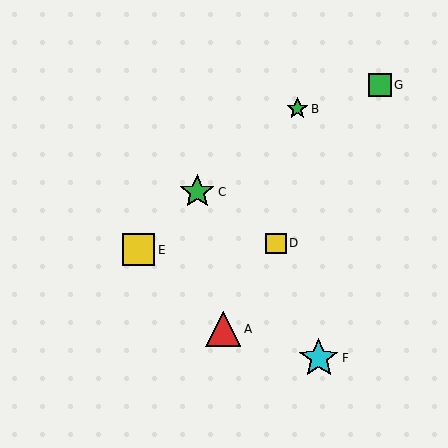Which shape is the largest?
The cyan star (labeled F) is the largest.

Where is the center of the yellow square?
The center of the yellow square is at (139, 250).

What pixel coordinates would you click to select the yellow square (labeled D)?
Click at (276, 243) to select the yellow square D.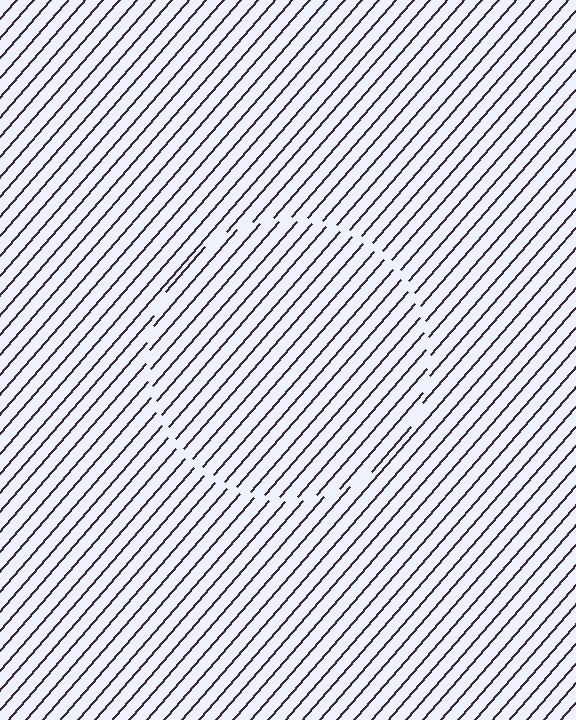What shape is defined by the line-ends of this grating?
An illusory circle. The interior of the shape contains the same grating, shifted by half a period — the contour is defined by the phase discontinuity where line-ends from the inner and outer gratings abut.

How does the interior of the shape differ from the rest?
The interior of the shape contains the same grating, shifted by half a period — the contour is defined by the phase discontinuity where line-ends from the inner and outer gratings abut.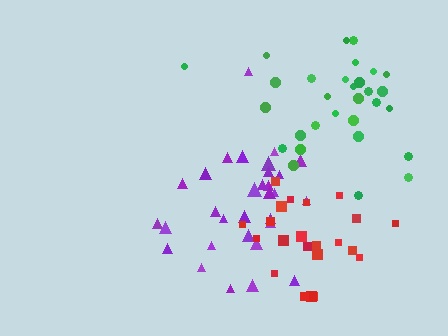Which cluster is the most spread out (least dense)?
Purple.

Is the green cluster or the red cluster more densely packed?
Green.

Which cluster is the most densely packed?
Green.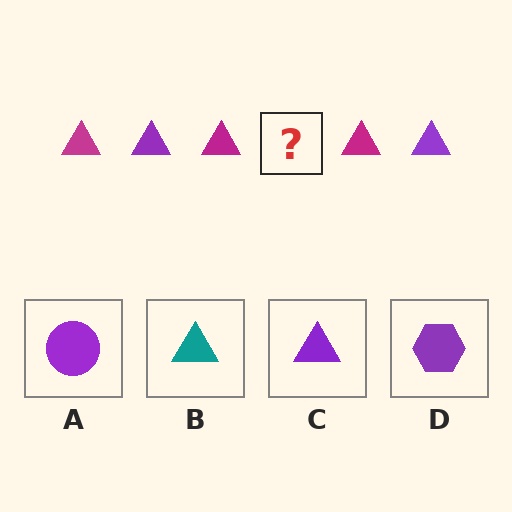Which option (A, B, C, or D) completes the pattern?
C.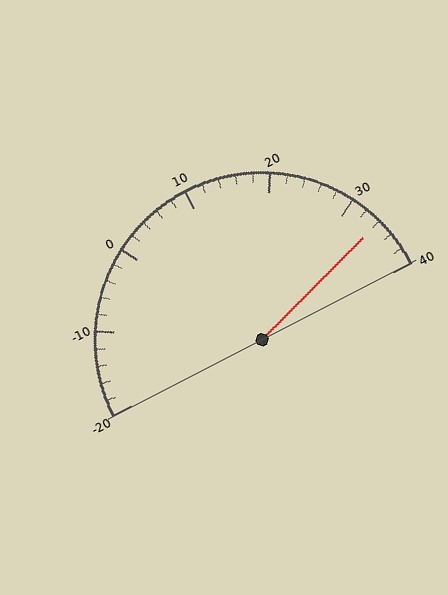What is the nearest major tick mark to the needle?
The nearest major tick mark is 30.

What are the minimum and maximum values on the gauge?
The gauge ranges from -20 to 40.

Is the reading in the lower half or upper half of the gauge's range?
The reading is in the upper half of the range (-20 to 40).